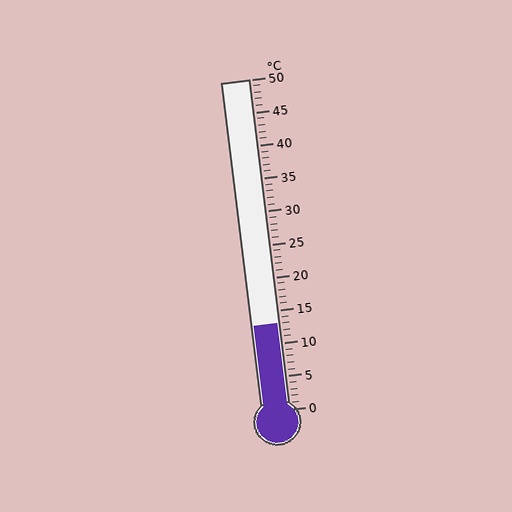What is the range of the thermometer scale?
The thermometer scale ranges from 0°C to 50°C.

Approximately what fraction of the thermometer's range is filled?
The thermometer is filled to approximately 25% of its range.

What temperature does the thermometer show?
The thermometer shows approximately 13°C.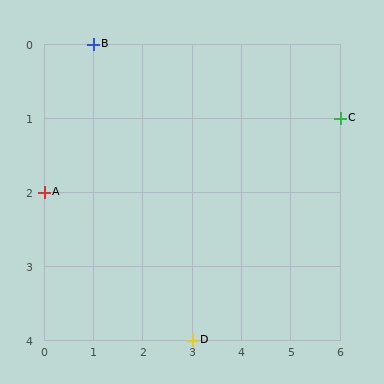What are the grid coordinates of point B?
Point B is at grid coordinates (1, 0).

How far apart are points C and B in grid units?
Points C and B are 5 columns and 1 row apart (about 5.1 grid units diagonally).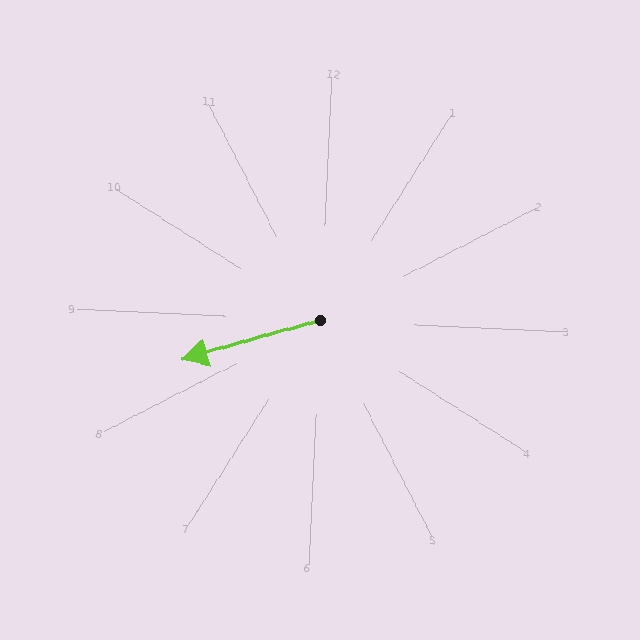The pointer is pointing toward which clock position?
Roughly 8 o'clock.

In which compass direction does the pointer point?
West.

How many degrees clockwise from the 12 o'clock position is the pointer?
Approximately 251 degrees.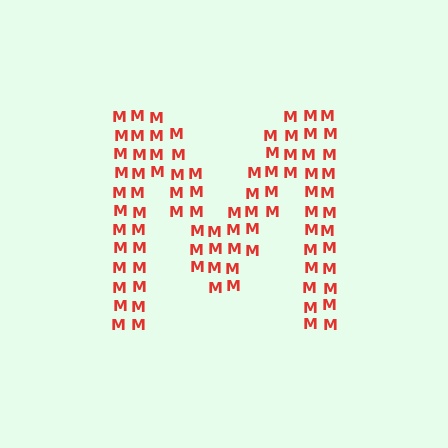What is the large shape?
The large shape is the letter M.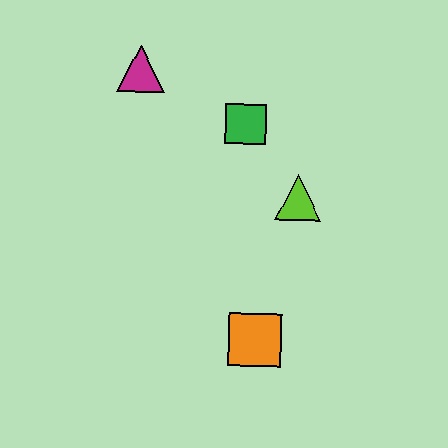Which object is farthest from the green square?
The orange square is farthest from the green square.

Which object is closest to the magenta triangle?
The green square is closest to the magenta triangle.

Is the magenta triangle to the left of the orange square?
Yes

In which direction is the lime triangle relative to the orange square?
The lime triangle is above the orange square.